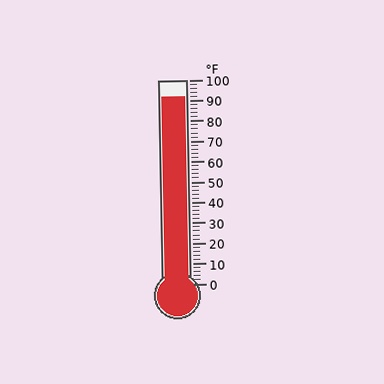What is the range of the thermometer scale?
The thermometer scale ranges from 0°F to 100°F.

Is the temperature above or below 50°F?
The temperature is above 50°F.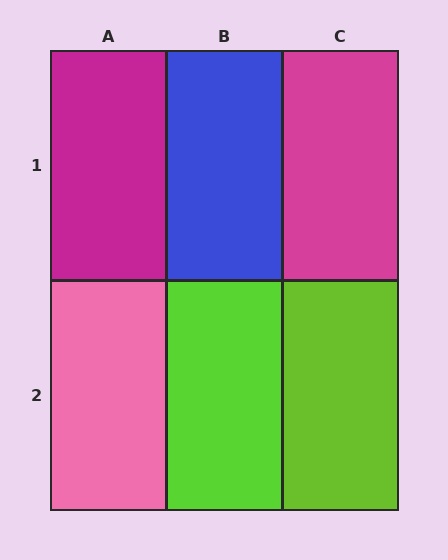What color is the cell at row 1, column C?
Magenta.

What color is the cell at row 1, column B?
Blue.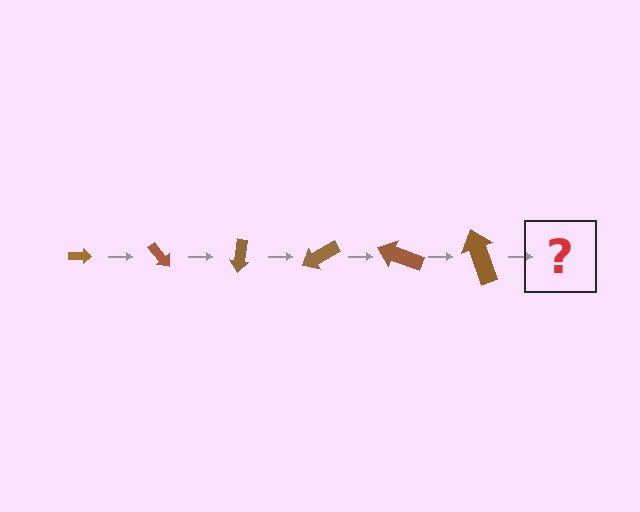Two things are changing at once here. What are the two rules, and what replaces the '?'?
The two rules are that the arrow grows larger each step and it rotates 50 degrees each step. The '?' should be an arrow, larger than the previous one and rotated 300 degrees from the start.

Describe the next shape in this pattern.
It should be an arrow, larger than the previous one and rotated 300 degrees from the start.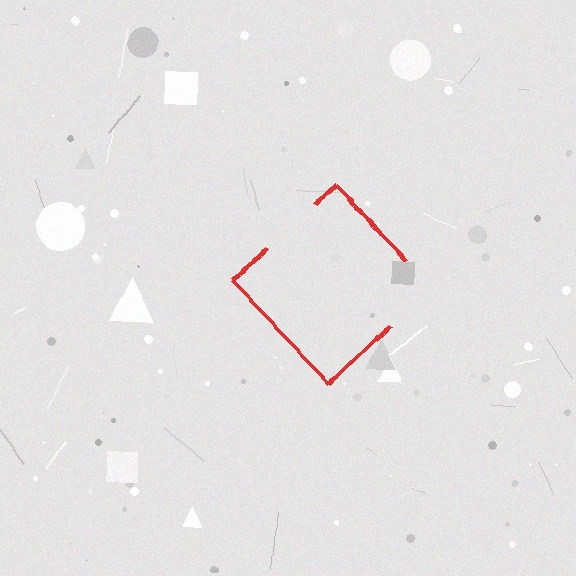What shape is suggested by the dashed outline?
The dashed outline suggests a diamond.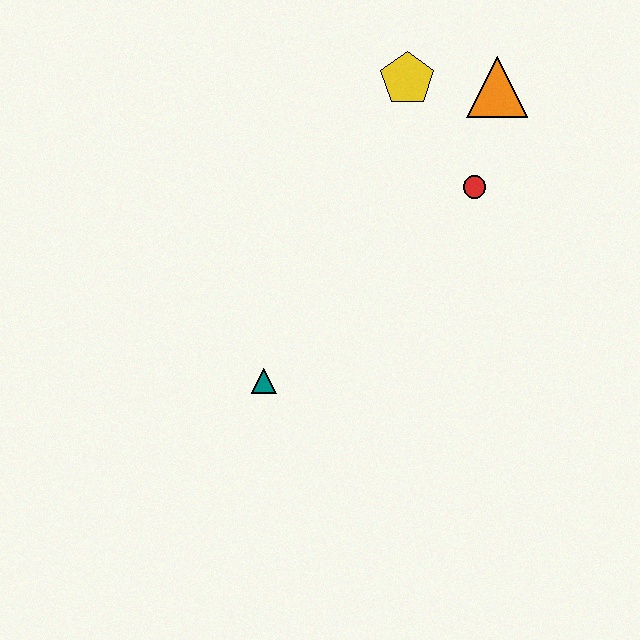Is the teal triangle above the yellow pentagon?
No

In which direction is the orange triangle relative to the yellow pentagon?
The orange triangle is to the right of the yellow pentagon.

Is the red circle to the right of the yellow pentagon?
Yes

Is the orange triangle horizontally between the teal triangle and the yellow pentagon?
No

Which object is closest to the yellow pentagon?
The orange triangle is closest to the yellow pentagon.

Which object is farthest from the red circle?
The teal triangle is farthest from the red circle.